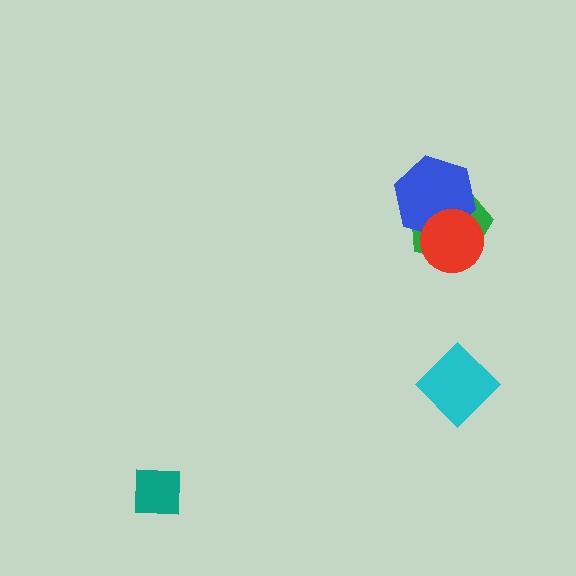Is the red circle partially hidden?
No, no other shape covers it.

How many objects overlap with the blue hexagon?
2 objects overlap with the blue hexagon.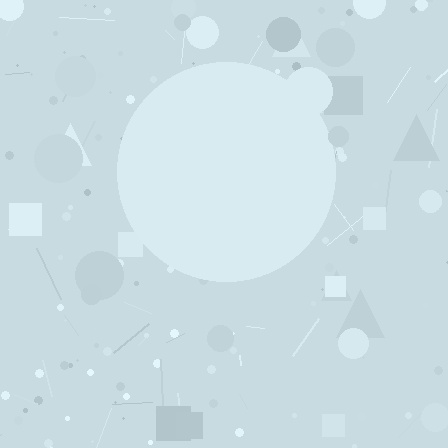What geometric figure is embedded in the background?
A circle is embedded in the background.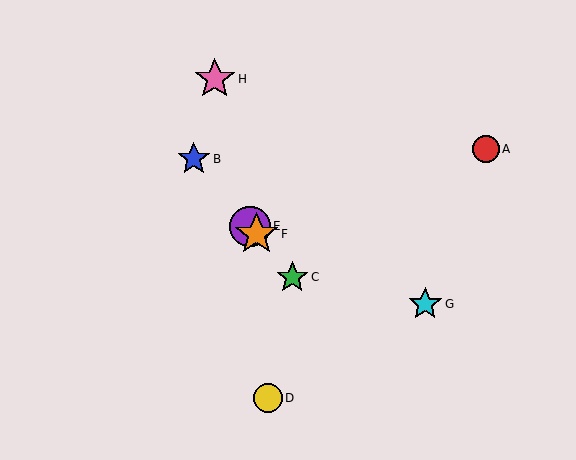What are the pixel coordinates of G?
Object G is at (425, 304).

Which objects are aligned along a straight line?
Objects B, C, E, F are aligned along a straight line.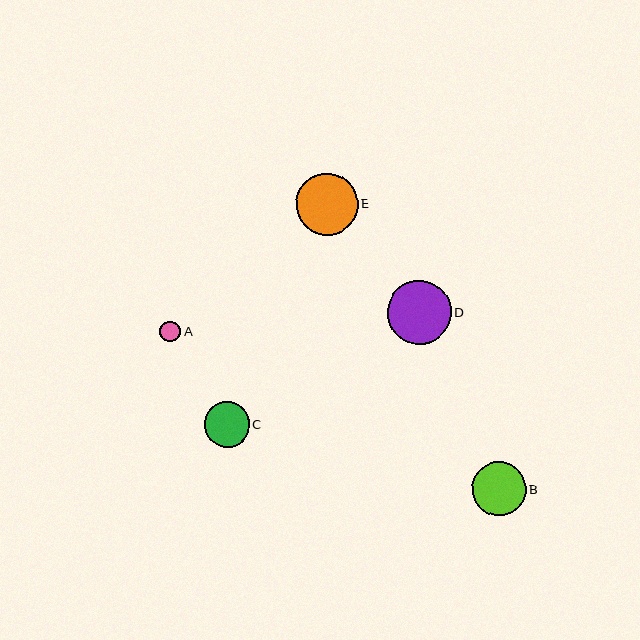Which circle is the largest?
Circle D is the largest with a size of approximately 64 pixels.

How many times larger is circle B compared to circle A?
Circle B is approximately 2.6 times the size of circle A.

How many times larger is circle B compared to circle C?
Circle B is approximately 1.2 times the size of circle C.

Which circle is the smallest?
Circle A is the smallest with a size of approximately 21 pixels.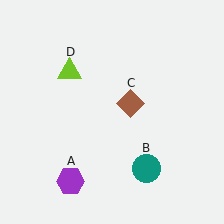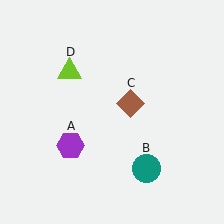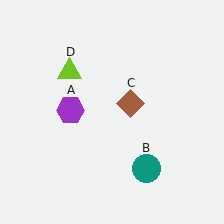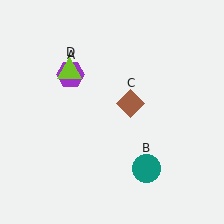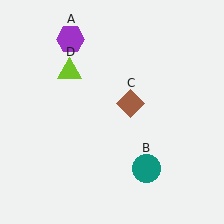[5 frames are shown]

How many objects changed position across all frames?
1 object changed position: purple hexagon (object A).